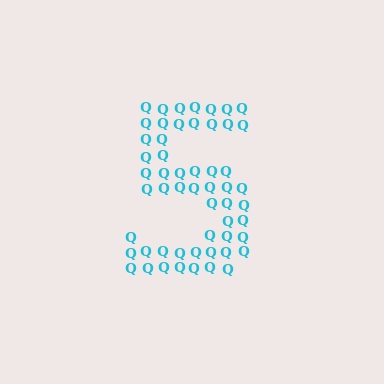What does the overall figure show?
The overall figure shows the digit 5.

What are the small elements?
The small elements are letter Q's.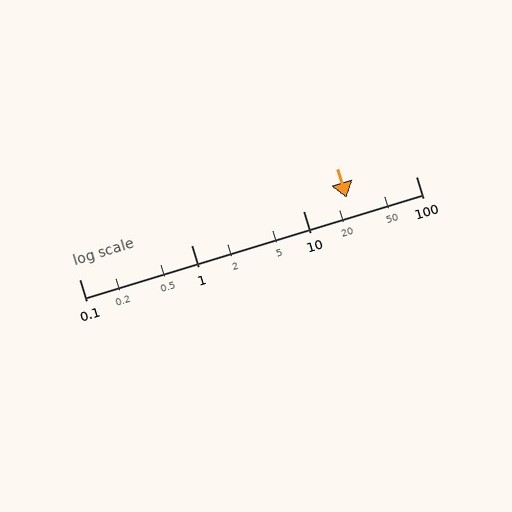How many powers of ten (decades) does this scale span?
The scale spans 3 decades, from 0.1 to 100.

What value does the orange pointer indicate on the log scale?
The pointer indicates approximately 24.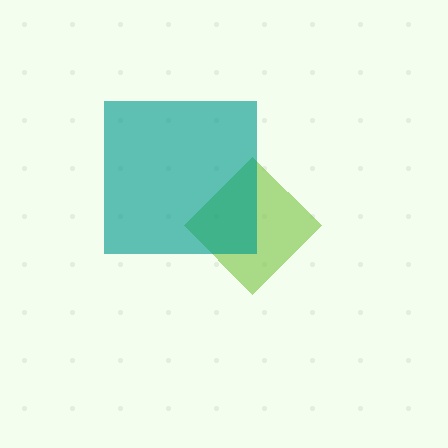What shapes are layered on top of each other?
The layered shapes are: a lime diamond, a teal square.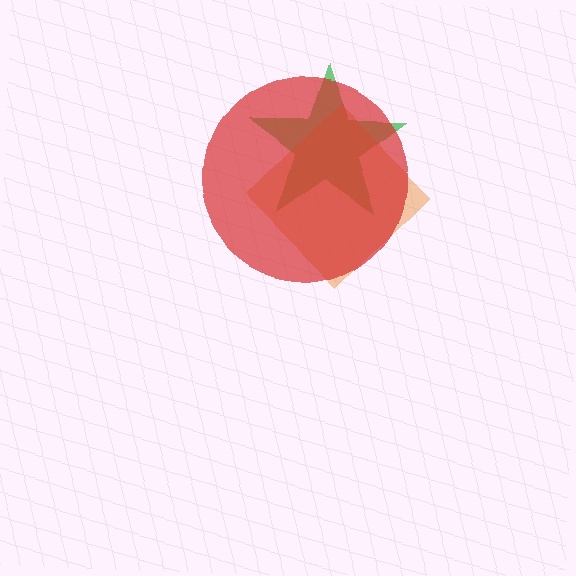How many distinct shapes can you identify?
There are 3 distinct shapes: a green star, an orange diamond, a red circle.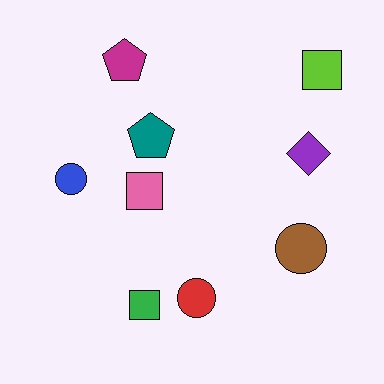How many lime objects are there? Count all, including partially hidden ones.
There is 1 lime object.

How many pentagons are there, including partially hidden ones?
There are 2 pentagons.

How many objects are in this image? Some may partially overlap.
There are 9 objects.